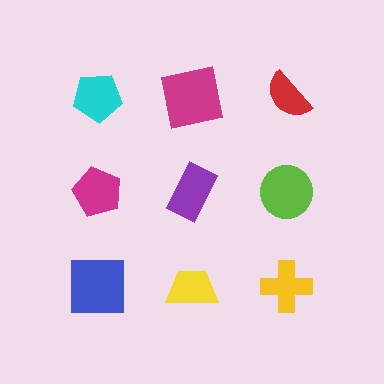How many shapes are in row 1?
3 shapes.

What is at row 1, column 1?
A cyan pentagon.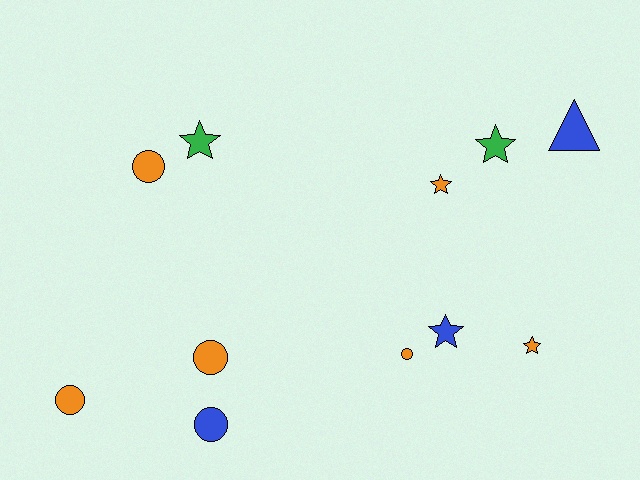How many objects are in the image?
There are 11 objects.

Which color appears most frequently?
Orange, with 6 objects.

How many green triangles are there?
There are no green triangles.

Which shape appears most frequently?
Circle, with 5 objects.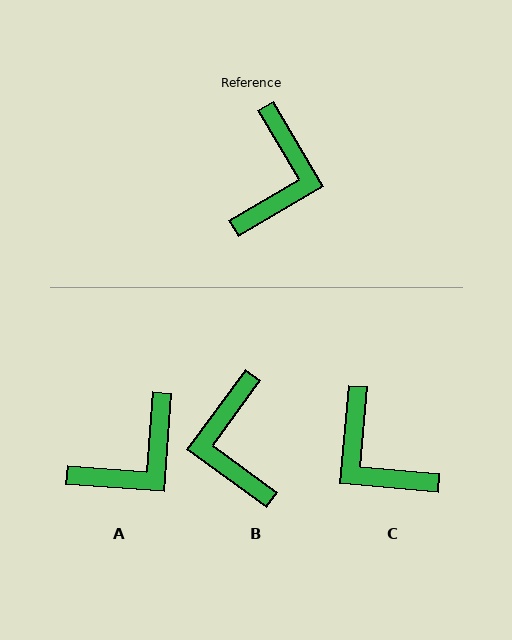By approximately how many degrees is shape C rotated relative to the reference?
Approximately 126 degrees clockwise.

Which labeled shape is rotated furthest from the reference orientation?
B, about 157 degrees away.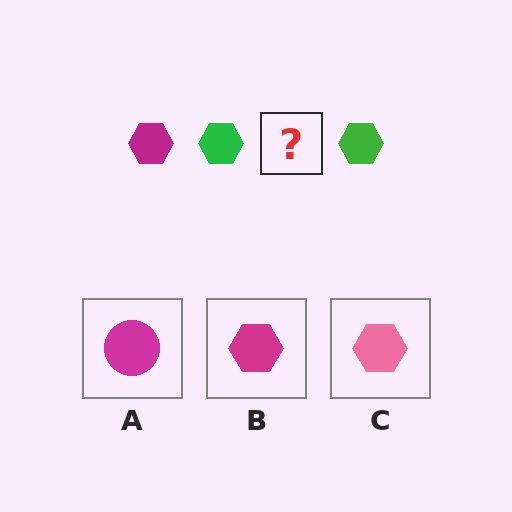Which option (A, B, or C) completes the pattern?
B.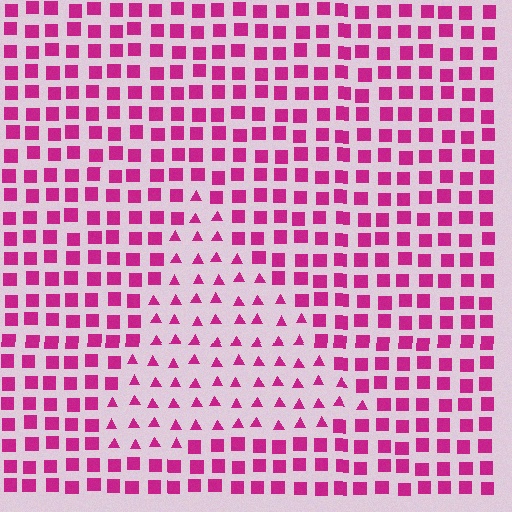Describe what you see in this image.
The image is filled with small magenta elements arranged in a uniform grid. A triangle-shaped region contains triangles, while the surrounding area contains squares. The boundary is defined purely by the change in element shape.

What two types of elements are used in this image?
The image uses triangles inside the triangle region and squares outside it.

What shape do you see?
I see a triangle.